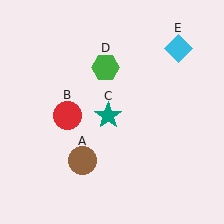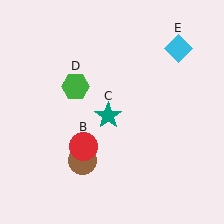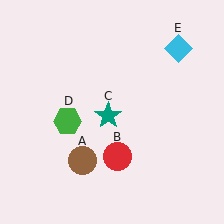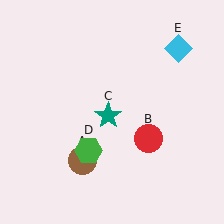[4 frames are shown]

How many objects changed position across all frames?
2 objects changed position: red circle (object B), green hexagon (object D).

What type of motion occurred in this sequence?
The red circle (object B), green hexagon (object D) rotated counterclockwise around the center of the scene.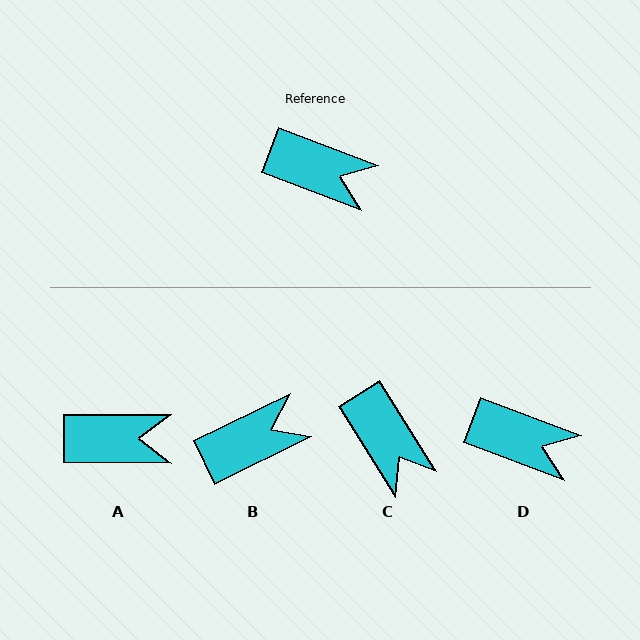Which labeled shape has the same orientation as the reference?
D.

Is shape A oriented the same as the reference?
No, it is off by about 20 degrees.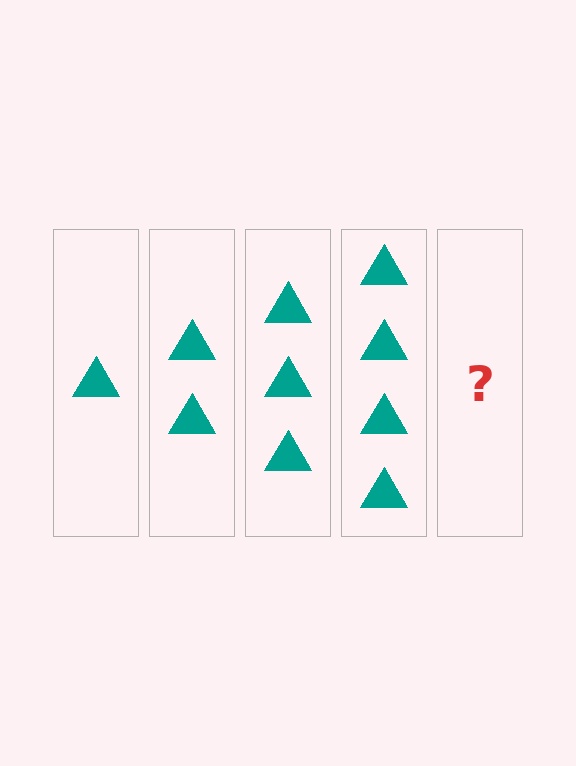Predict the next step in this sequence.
The next step is 5 triangles.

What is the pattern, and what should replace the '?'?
The pattern is that each step adds one more triangle. The '?' should be 5 triangles.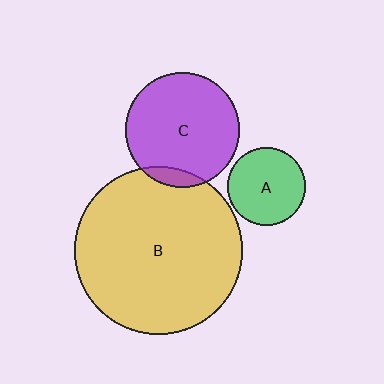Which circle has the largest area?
Circle B (yellow).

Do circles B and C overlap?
Yes.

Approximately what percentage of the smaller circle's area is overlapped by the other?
Approximately 10%.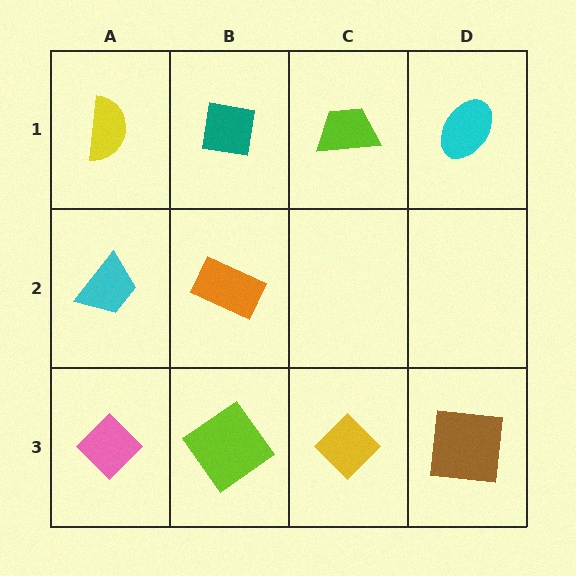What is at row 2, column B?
An orange rectangle.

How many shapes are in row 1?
4 shapes.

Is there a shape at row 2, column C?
No, that cell is empty.